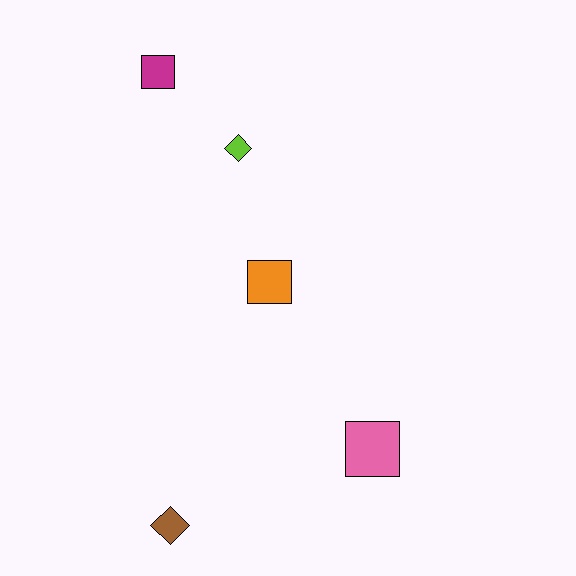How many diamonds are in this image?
There are 2 diamonds.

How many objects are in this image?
There are 5 objects.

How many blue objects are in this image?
There are no blue objects.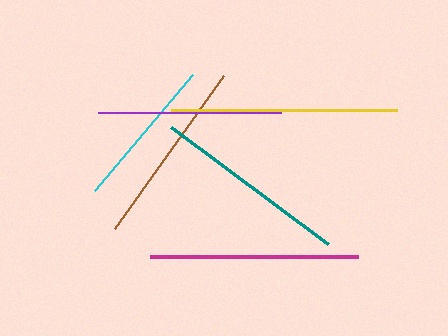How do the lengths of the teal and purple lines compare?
The teal and purple lines are approximately the same length.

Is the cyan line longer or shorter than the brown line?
The brown line is longer than the cyan line.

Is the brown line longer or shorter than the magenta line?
The magenta line is longer than the brown line.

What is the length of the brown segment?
The brown segment is approximately 188 pixels long.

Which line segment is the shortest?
The cyan line is the shortest at approximately 151 pixels.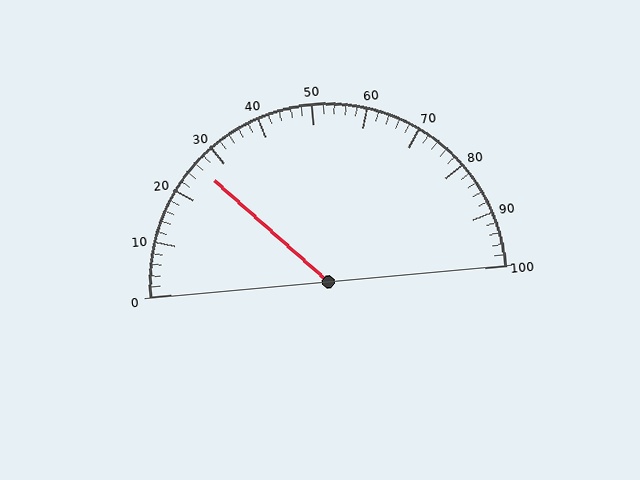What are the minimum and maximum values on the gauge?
The gauge ranges from 0 to 100.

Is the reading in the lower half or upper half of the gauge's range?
The reading is in the lower half of the range (0 to 100).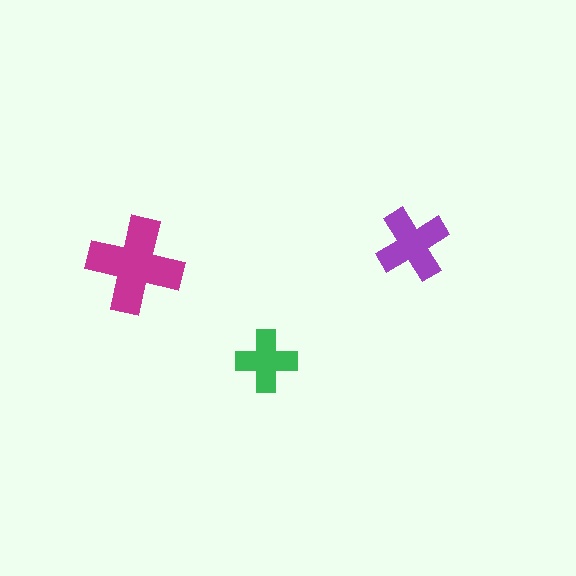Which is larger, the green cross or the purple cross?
The purple one.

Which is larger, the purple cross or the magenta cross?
The magenta one.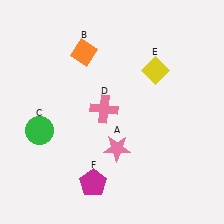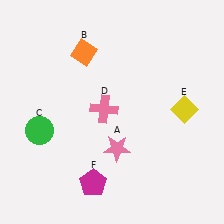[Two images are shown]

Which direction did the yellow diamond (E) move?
The yellow diamond (E) moved down.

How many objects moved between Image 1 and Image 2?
1 object moved between the two images.